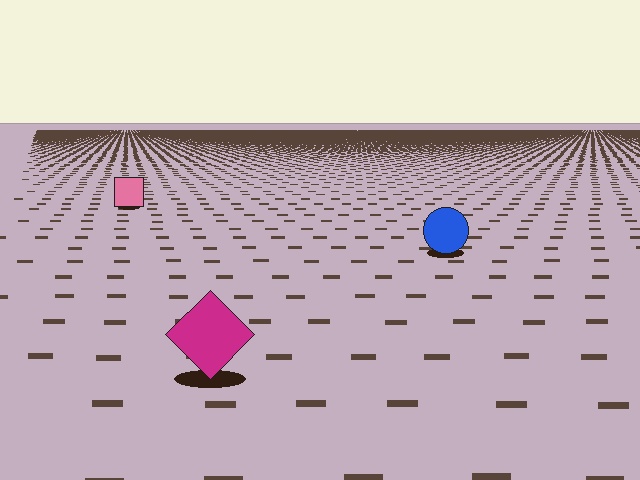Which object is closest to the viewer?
The magenta diamond is closest. The texture marks near it are larger and more spread out.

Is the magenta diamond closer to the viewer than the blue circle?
Yes. The magenta diamond is closer — you can tell from the texture gradient: the ground texture is coarser near it.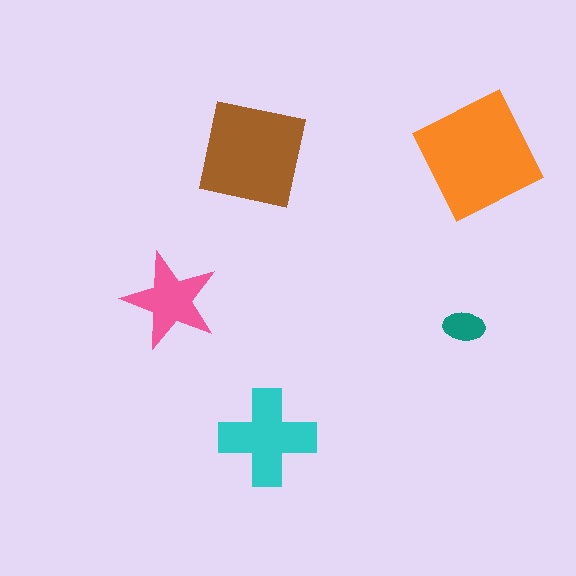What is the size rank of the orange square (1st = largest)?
1st.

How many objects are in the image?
There are 5 objects in the image.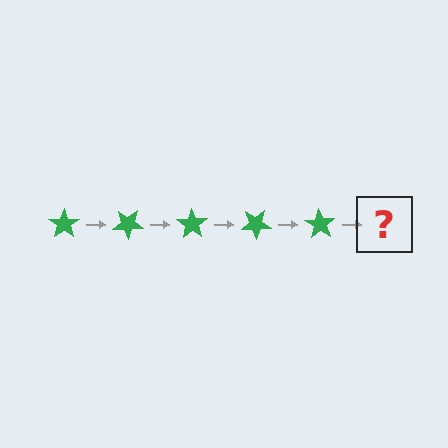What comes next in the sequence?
The next element should be a green star rotated 175 degrees.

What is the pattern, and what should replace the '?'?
The pattern is that the star rotates 35 degrees each step. The '?' should be a green star rotated 175 degrees.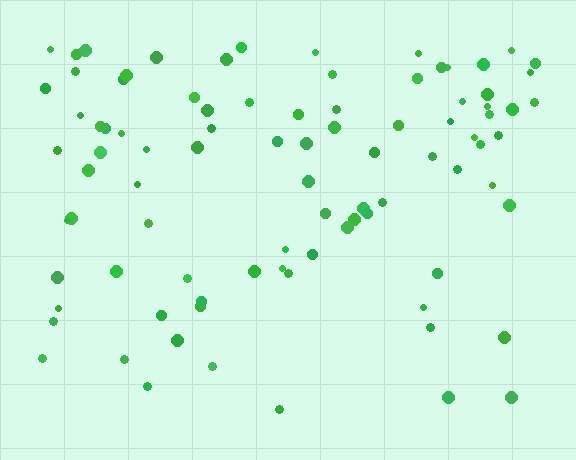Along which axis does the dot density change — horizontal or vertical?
Vertical.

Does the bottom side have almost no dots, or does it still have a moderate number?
Still a moderate number, just noticeably fewer than the top.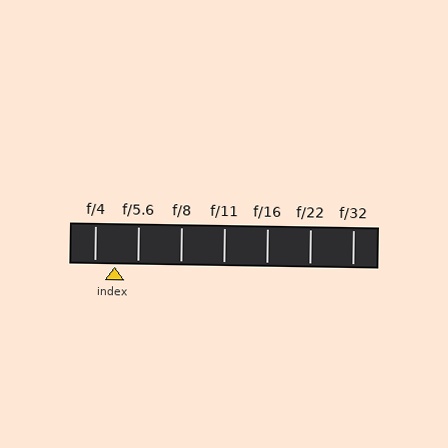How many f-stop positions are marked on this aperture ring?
There are 7 f-stop positions marked.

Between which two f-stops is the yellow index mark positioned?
The index mark is between f/4 and f/5.6.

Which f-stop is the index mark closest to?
The index mark is closest to f/4.